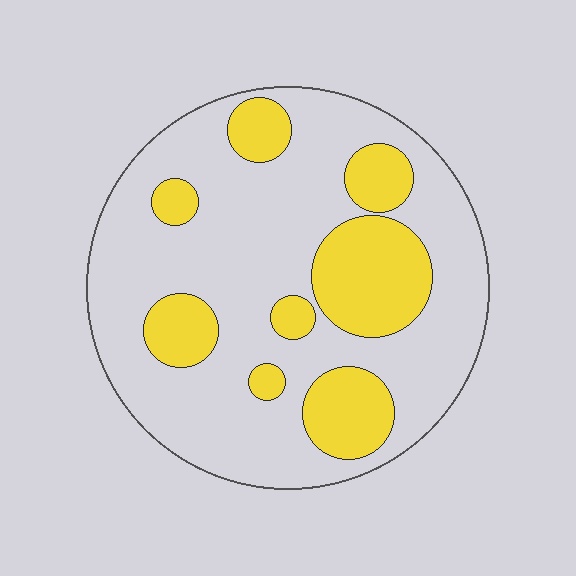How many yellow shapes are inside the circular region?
8.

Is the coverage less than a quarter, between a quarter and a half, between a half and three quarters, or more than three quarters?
Between a quarter and a half.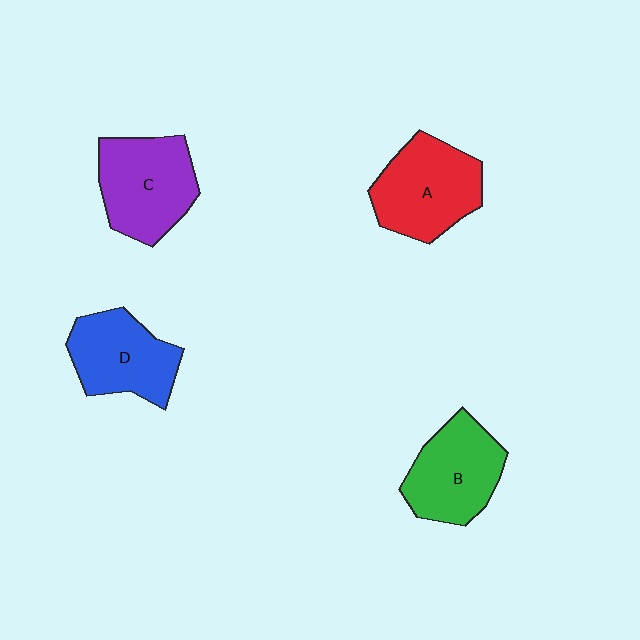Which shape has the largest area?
Shape C (purple).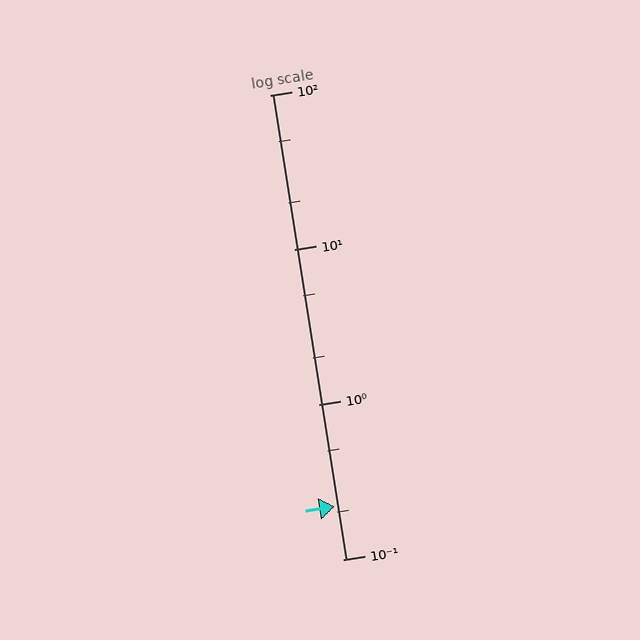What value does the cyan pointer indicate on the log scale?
The pointer indicates approximately 0.22.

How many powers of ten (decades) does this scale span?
The scale spans 3 decades, from 0.1 to 100.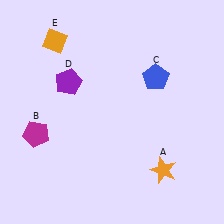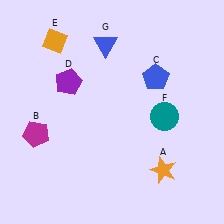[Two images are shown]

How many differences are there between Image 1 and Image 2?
There are 2 differences between the two images.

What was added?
A teal circle (F), a blue triangle (G) were added in Image 2.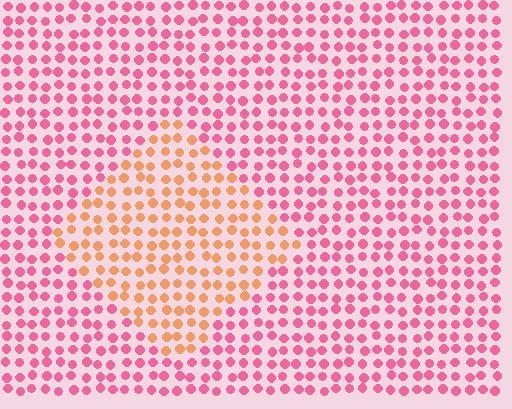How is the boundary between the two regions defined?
The boundary is defined purely by a slight shift in hue (about 46 degrees). Spacing, size, and orientation are identical on both sides.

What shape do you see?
I see a diamond.